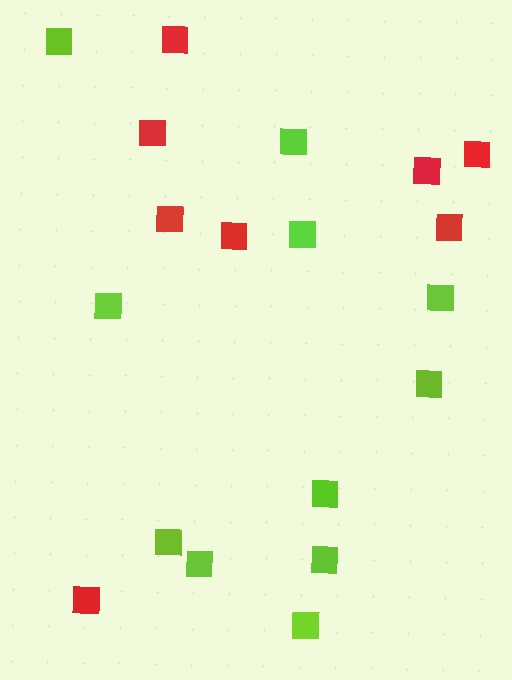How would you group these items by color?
There are 2 groups: one group of red squares (8) and one group of lime squares (11).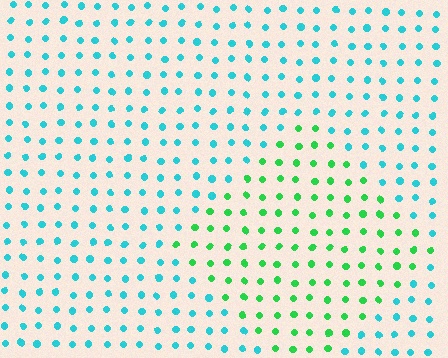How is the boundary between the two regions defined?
The boundary is defined purely by a slight shift in hue (about 51 degrees). Spacing, size, and orientation are identical on both sides.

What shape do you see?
I see a diamond.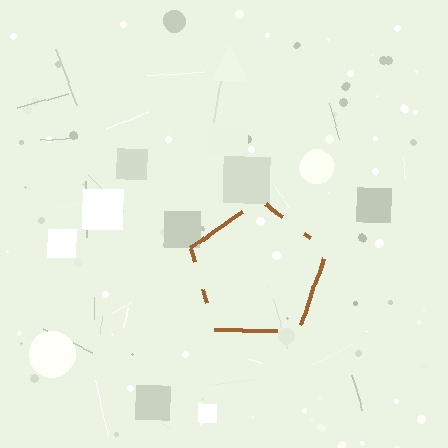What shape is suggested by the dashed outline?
The dashed outline suggests a pentagon.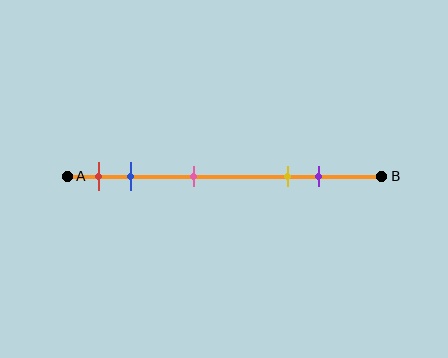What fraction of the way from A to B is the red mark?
The red mark is approximately 10% (0.1) of the way from A to B.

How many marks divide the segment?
There are 5 marks dividing the segment.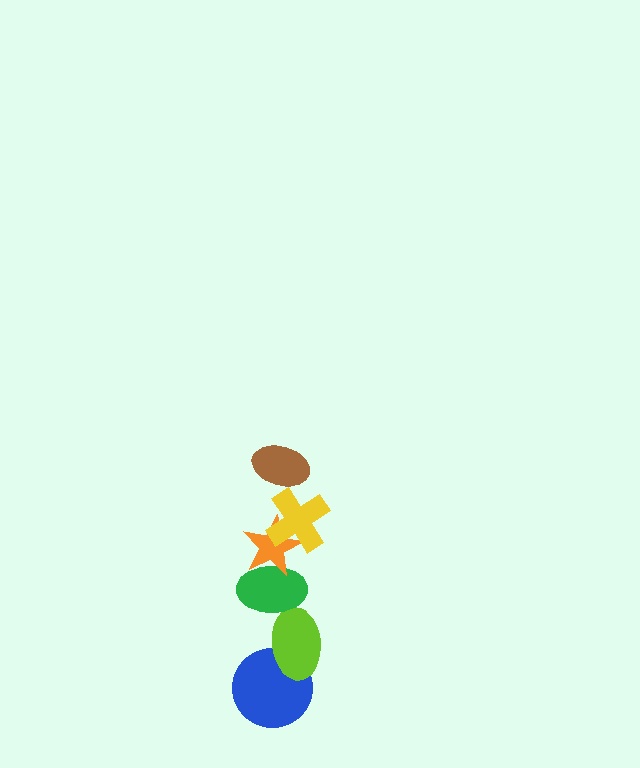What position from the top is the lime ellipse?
The lime ellipse is 5th from the top.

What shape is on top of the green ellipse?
The orange star is on top of the green ellipse.